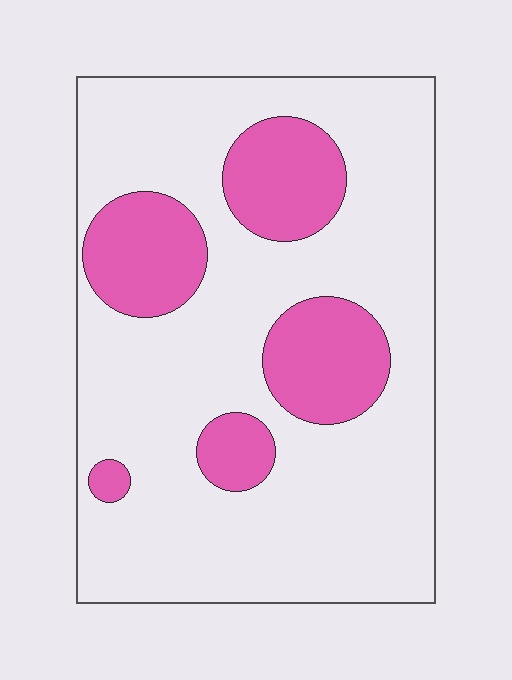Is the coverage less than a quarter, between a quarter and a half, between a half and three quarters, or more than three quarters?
Less than a quarter.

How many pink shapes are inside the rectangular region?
5.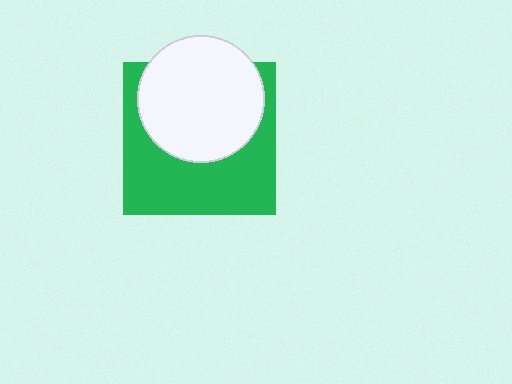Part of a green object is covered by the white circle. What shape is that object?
It is a square.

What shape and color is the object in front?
The object in front is a white circle.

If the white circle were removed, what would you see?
You would see the complete green square.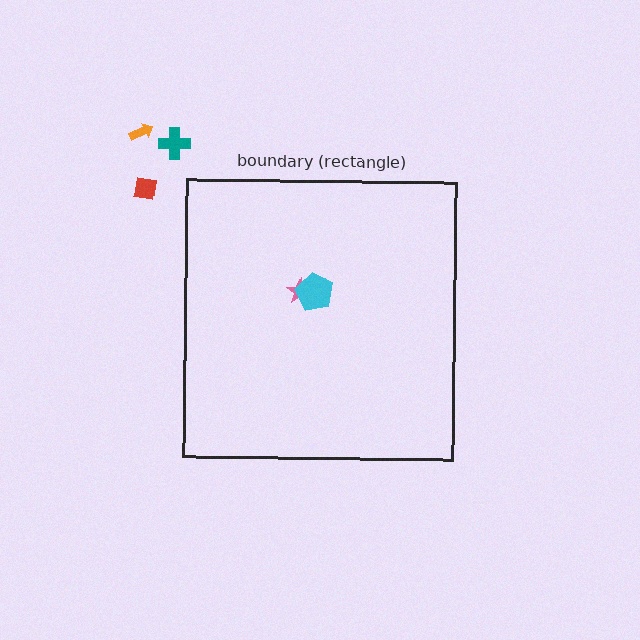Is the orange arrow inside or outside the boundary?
Outside.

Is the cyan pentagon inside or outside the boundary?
Inside.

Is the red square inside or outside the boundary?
Outside.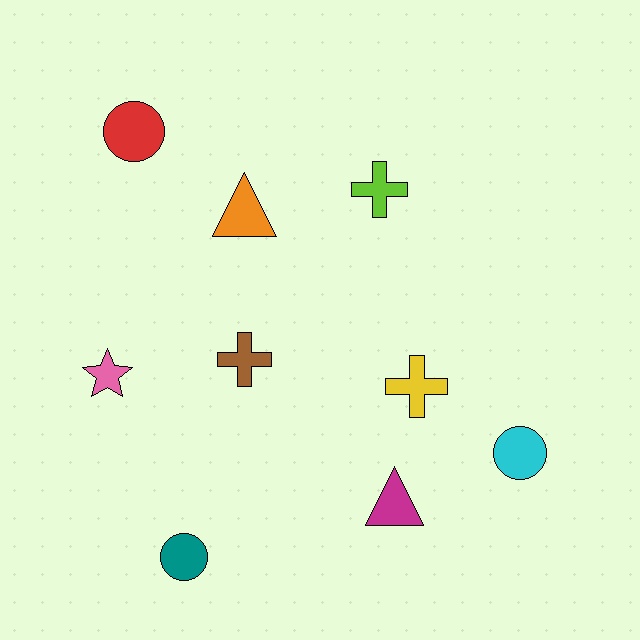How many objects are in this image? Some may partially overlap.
There are 9 objects.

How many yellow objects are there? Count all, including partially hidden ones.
There is 1 yellow object.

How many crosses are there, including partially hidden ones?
There are 3 crosses.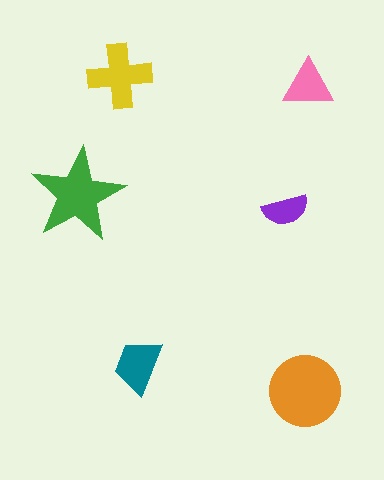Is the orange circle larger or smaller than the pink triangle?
Larger.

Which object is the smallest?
The purple semicircle.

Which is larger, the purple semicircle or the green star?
The green star.